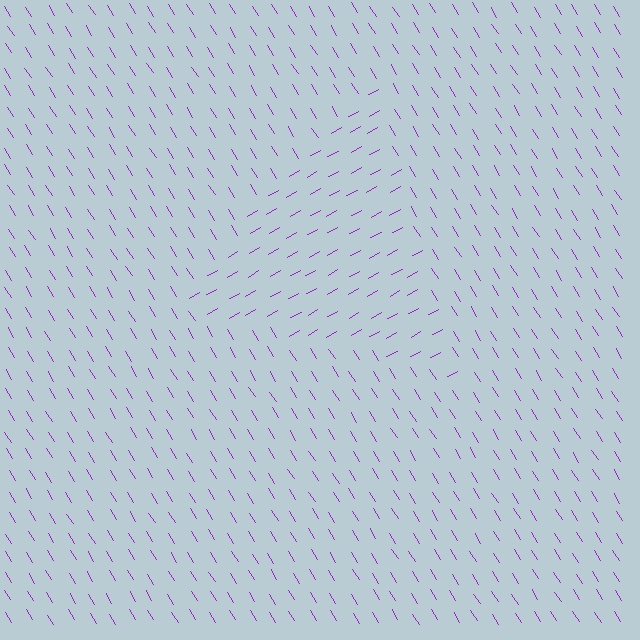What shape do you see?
I see a triangle.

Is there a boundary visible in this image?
Yes, there is a texture boundary formed by a change in line orientation.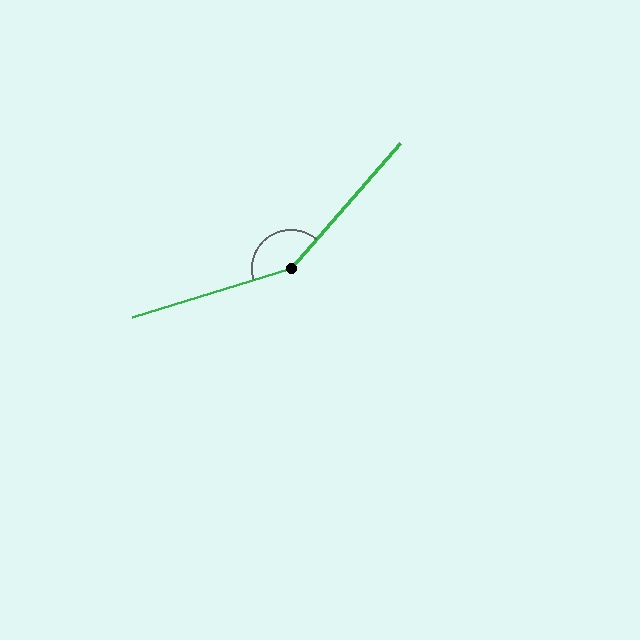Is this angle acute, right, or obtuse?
It is obtuse.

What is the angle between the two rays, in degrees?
Approximately 149 degrees.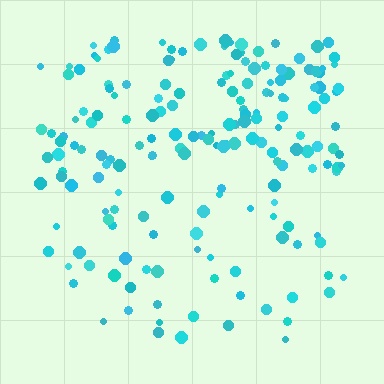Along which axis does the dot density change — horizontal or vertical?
Vertical.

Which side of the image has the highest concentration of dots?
The top.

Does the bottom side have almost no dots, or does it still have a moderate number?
Still a moderate number, just noticeably fewer than the top.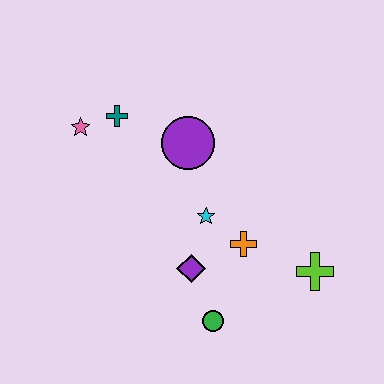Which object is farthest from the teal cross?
The lime cross is farthest from the teal cross.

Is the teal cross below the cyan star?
No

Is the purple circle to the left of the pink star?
No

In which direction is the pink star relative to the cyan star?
The pink star is to the left of the cyan star.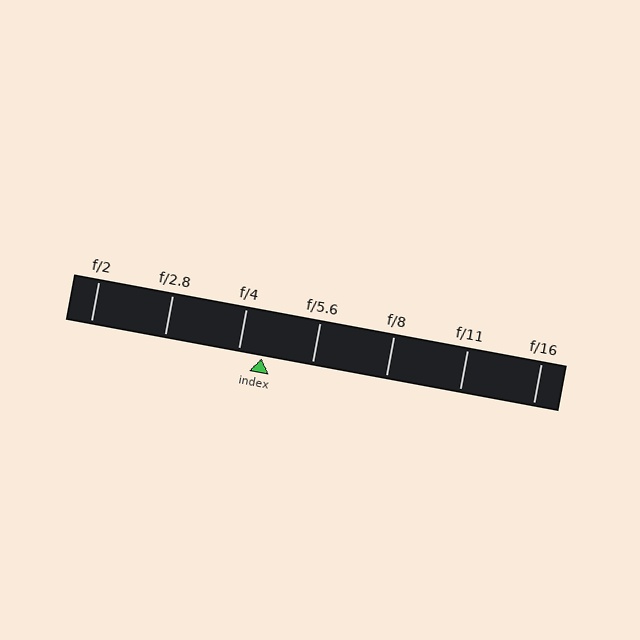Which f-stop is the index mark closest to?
The index mark is closest to f/4.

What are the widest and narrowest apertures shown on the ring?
The widest aperture shown is f/2 and the narrowest is f/16.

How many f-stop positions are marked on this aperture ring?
There are 7 f-stop positions marked.